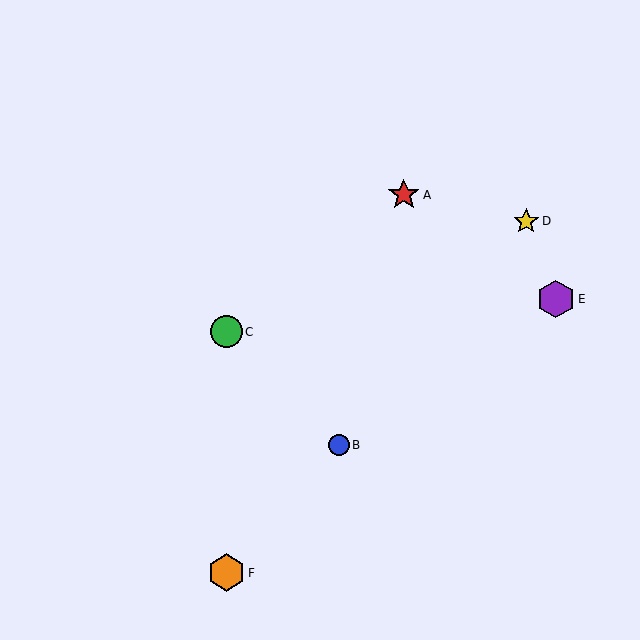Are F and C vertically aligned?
Yes, both are at x≈227.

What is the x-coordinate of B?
Object B is at x≈339.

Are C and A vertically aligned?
No, C is at x≈227 and A is at x≈404.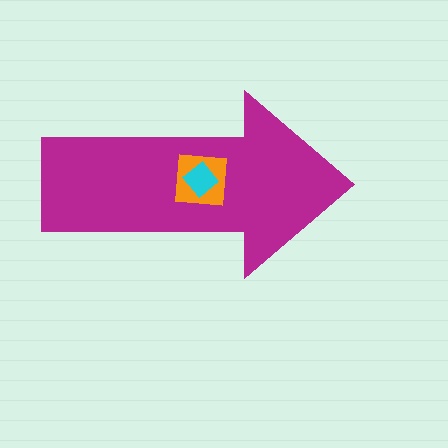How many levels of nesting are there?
3.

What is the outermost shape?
The magenta arrow.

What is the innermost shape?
The cyan diamond.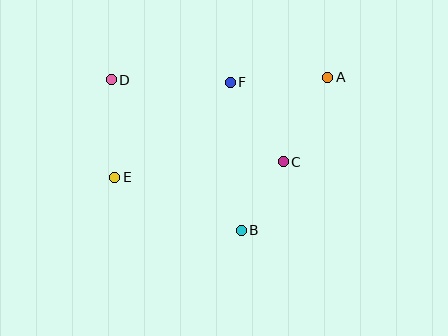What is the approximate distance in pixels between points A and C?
The distance between A and C is approximately 95 pixels.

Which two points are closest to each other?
Points B and C are closest to each other.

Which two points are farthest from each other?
Points A and E are farthest from each other.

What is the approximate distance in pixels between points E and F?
The distance between E and F is approximately 150 pixels.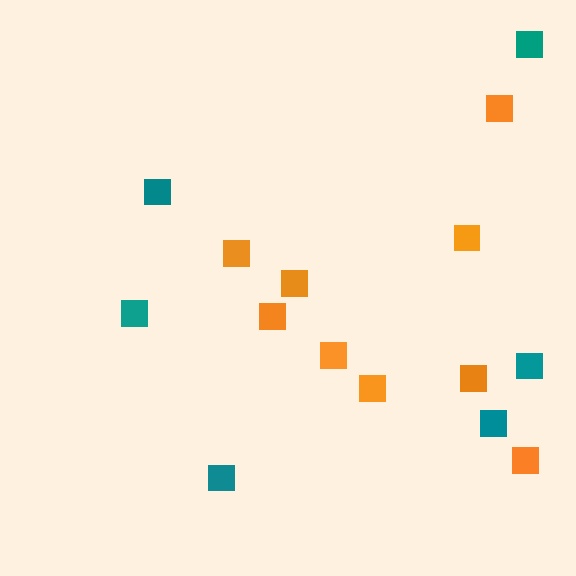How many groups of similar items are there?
There are 2 groups: one group of teal squares (6) and one group of orange squares (9).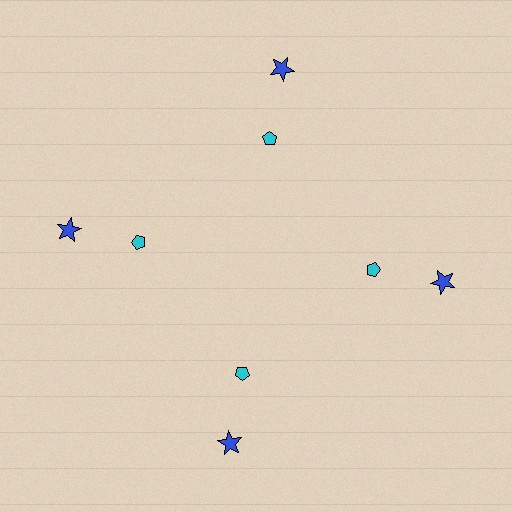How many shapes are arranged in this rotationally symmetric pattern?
There are 8 shapes, arranged in 4 groups of 2.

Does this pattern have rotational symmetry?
Yes, this pattern has 4-fold rotational symmetry. It looks the same after rotating 90 degrees around the center.